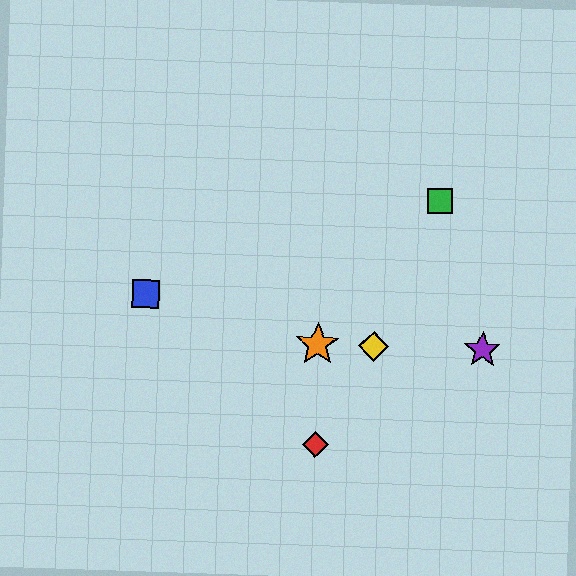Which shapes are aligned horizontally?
The yellow diamond, the purple star, the orange star are aligned horizontally.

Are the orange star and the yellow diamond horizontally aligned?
Yes, both are at y≈345.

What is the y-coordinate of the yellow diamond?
The yellow diamond is at y≈346.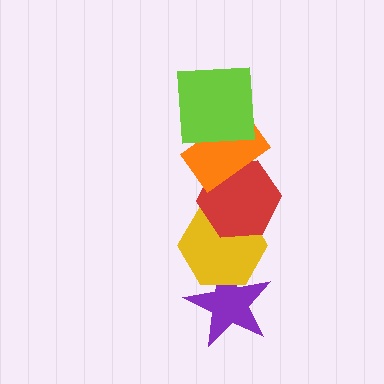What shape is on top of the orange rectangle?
The lime square is on top of the orange rectangle.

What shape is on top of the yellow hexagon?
The red hexagon is on top of the yellow hexagon.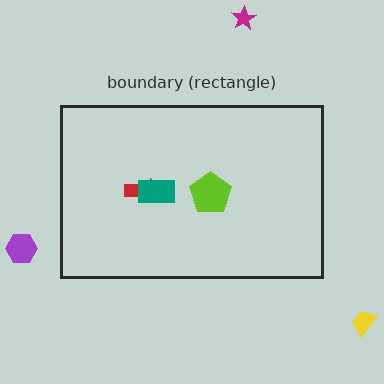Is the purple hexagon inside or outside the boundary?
Outside.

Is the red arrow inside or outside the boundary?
Inside.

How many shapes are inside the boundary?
3 inside, 3 outside.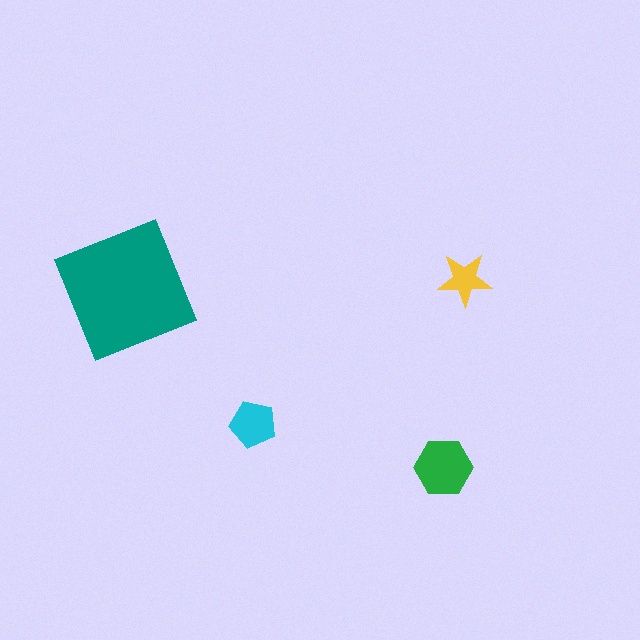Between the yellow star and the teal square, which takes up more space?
The teal square.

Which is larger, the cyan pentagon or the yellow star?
The cyan pentagon.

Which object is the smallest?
The yellow star.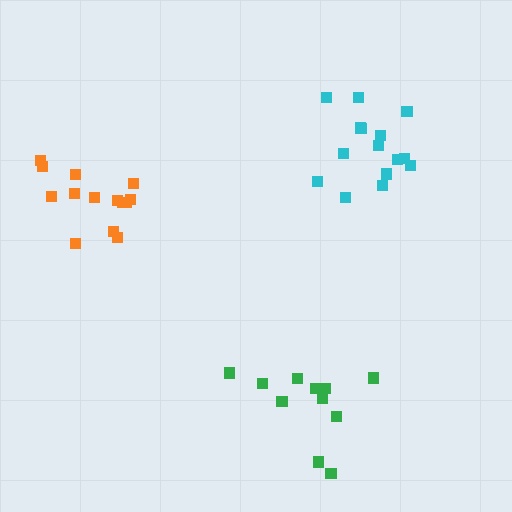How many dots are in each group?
Group 1: 15 dots, Group 2: 11 dots, Group 3: 14 dots (40 total).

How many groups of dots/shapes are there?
There are 3 groups.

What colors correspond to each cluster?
The clusters are colored: cyan, green, orange.